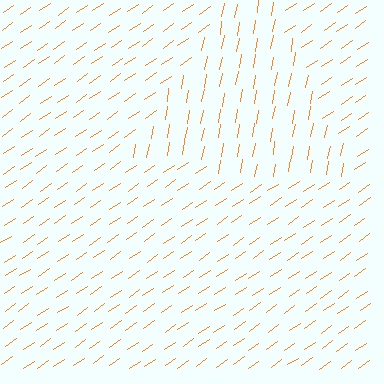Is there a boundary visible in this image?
Yes, there is a texture boundary formed by a change in line orientation.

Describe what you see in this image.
The image is filled with small orange line segments. A triangle region in the image has lines oriented differently from the surrounding lines, creating a visible texture boundary.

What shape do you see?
I see a triangle.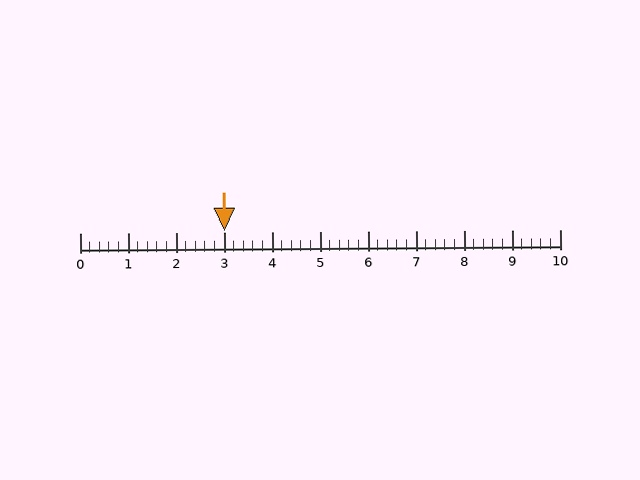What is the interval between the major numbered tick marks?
The major tick marks are spaced 1 units apart.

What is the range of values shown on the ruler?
The ruler shows values from 0 to 10.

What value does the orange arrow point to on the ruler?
The orange arrow points to approximately 3.0.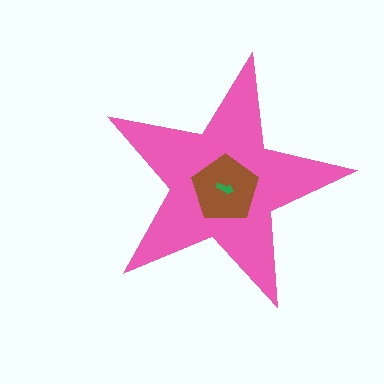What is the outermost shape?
The pink star.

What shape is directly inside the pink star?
The brown pentagon.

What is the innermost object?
The green arrow.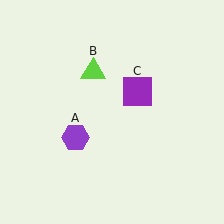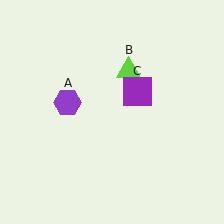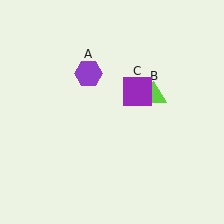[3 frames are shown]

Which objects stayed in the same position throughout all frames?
Purple square (object C) remained stationary.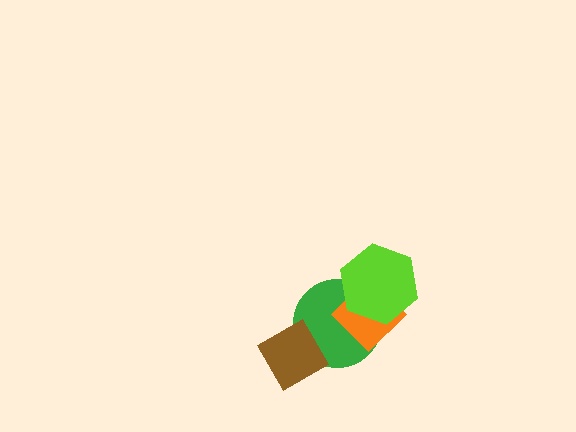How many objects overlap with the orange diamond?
2 objects overlap with the orange diamond.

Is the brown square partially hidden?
No, no other shape covers it.